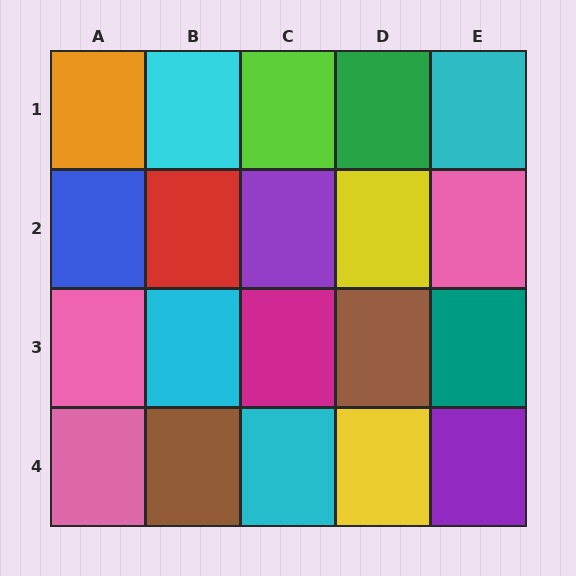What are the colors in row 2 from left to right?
Blue, red, purple, yellow, pink.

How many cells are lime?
1 cell is lime.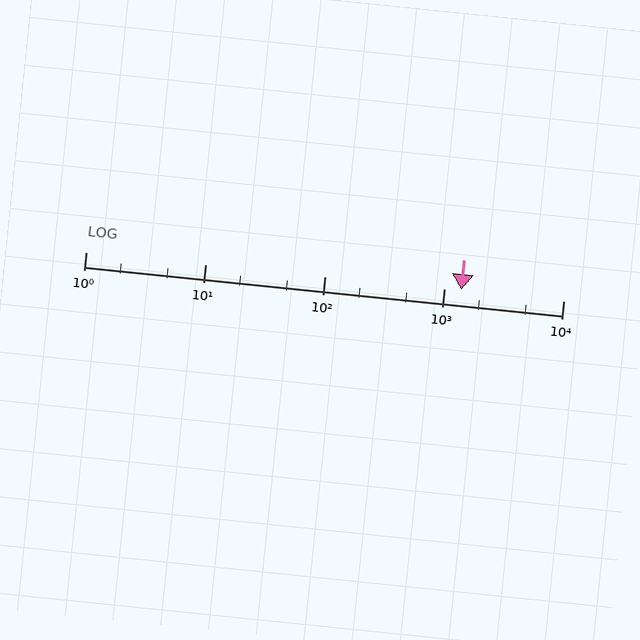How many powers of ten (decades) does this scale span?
The scale spans 4 decades, from 1 to 10000.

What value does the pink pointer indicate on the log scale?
The pointer indicates approximately 1400.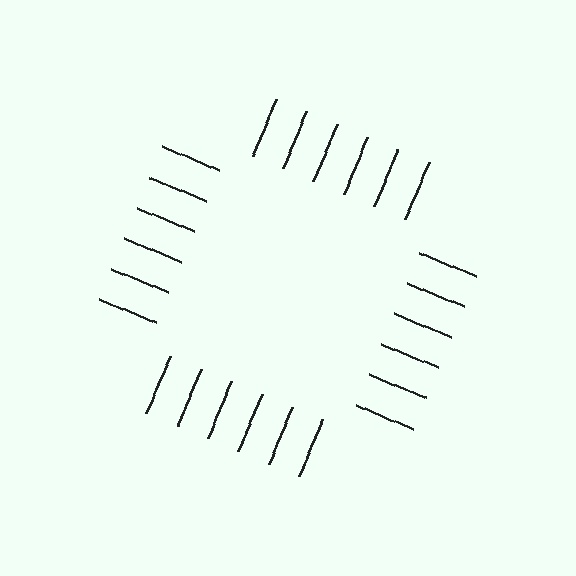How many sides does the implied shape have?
4 sides — the line-ends trace a square.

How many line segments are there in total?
24 — 6 along each of the 4 edges.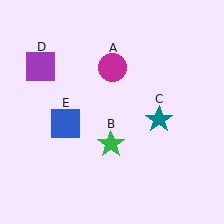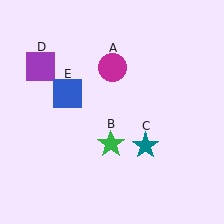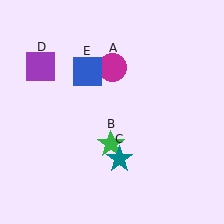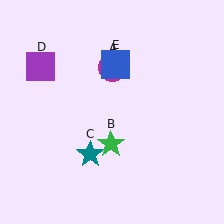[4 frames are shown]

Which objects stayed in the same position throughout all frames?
Magenta circle (object A) and green star (object B) and purple square (object D) remained stationary.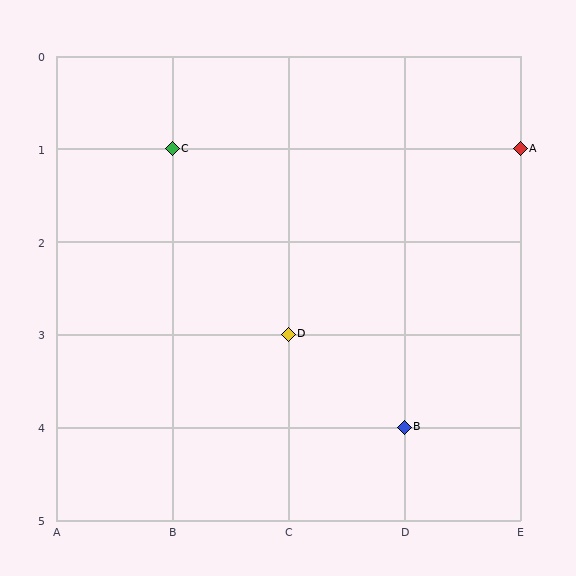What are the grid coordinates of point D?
Point D is at grid coordinates (C, 3).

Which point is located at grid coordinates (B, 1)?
Point C is at (B, 1).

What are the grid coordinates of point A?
Point A is at grid coordinates (E, 1).